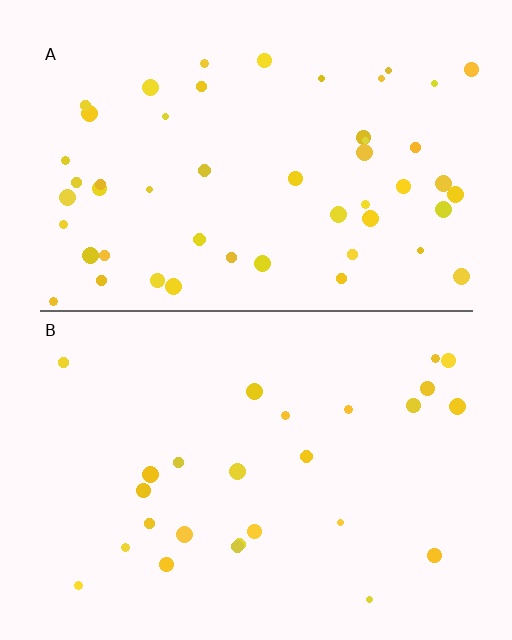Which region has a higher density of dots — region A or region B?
A (the top).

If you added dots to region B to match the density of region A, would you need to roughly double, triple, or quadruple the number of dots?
Approximately double.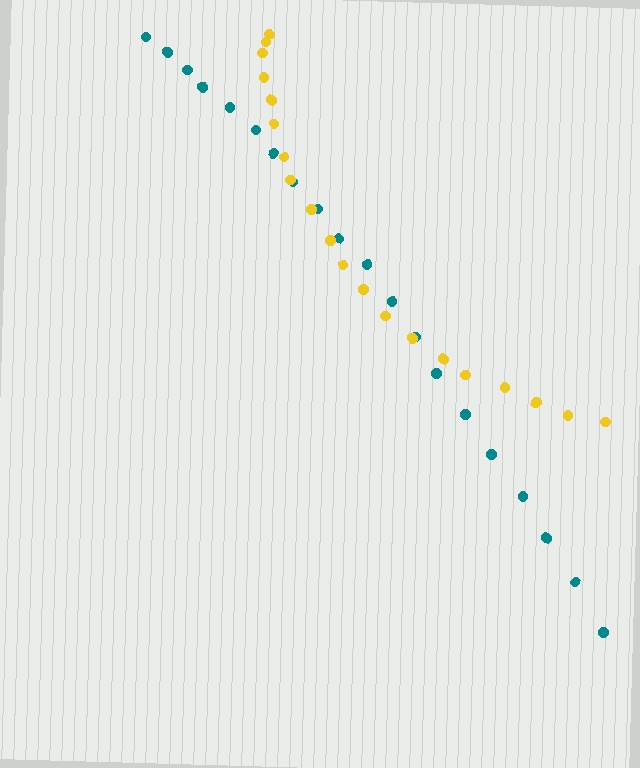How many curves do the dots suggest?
There are 2 distinct paths.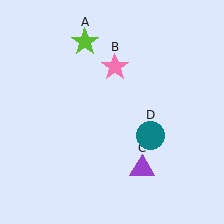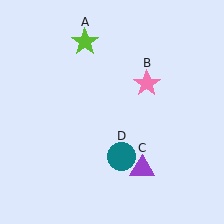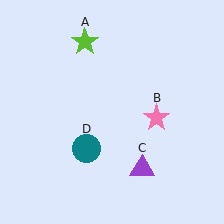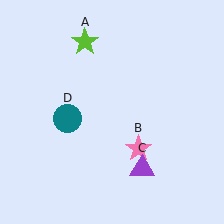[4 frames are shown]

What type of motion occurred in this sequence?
The pink star (object B), teal circle (object D) rotated clockwise around the center of the scene.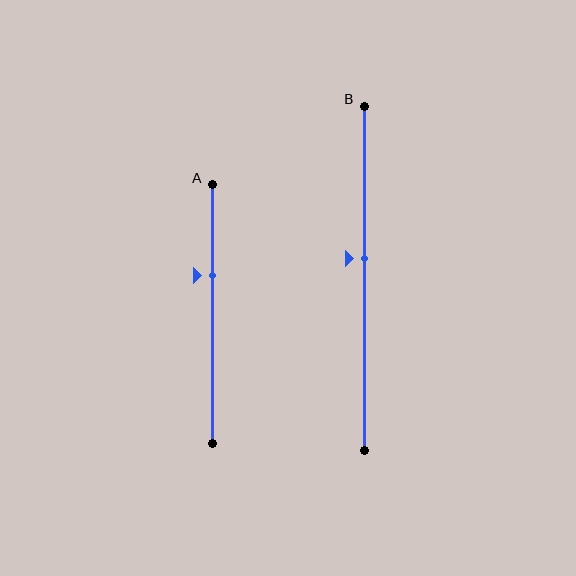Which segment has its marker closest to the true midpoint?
Segment B has its marker closest to the true midpoint.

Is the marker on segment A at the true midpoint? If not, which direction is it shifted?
No, the marker on segment A is shifted upward by about 15% of the segment length.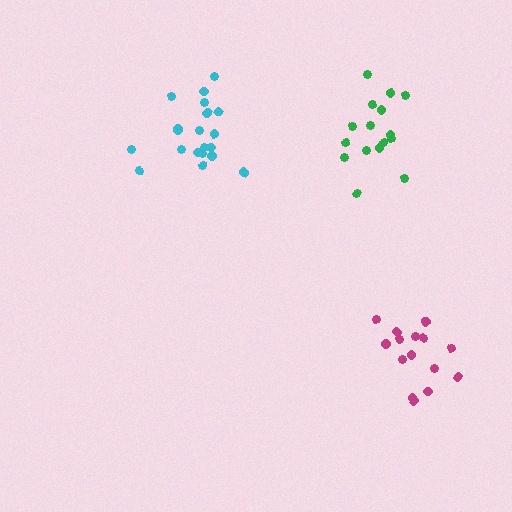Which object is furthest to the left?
The cyan cluster is leftmost.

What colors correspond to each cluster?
The clusters are colored: green, cyan, magenta.